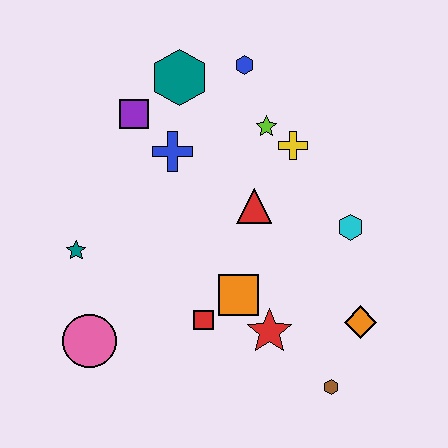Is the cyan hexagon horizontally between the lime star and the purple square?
No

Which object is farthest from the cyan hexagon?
The pink circle is farthest from the cyan hexagon.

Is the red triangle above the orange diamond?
Yes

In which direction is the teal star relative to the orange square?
The teal star is to the left of the orange square.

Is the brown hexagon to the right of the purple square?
Yes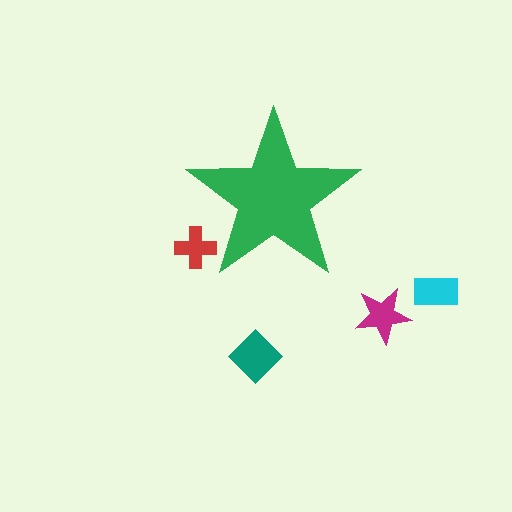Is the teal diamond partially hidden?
No, the teal diamond is fully visible.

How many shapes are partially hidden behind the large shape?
1 shape is partially hidden.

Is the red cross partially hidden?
Yes, the red cross is partially hidden behind the green star.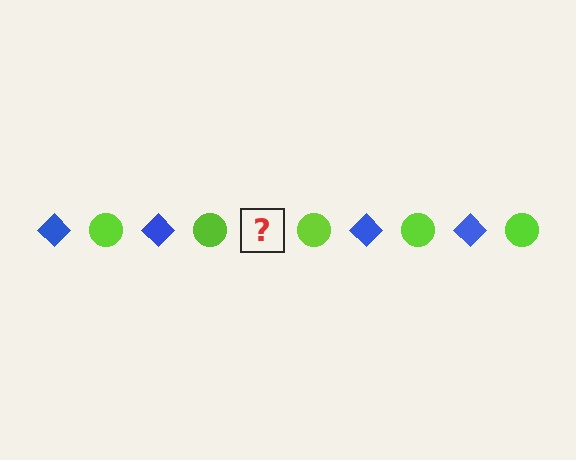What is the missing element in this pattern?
The missing element is a blue diamond.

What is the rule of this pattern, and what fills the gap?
The rule is that the pattern alternates between blue diamond and lime circle. The gap should be filled with a blue diamond.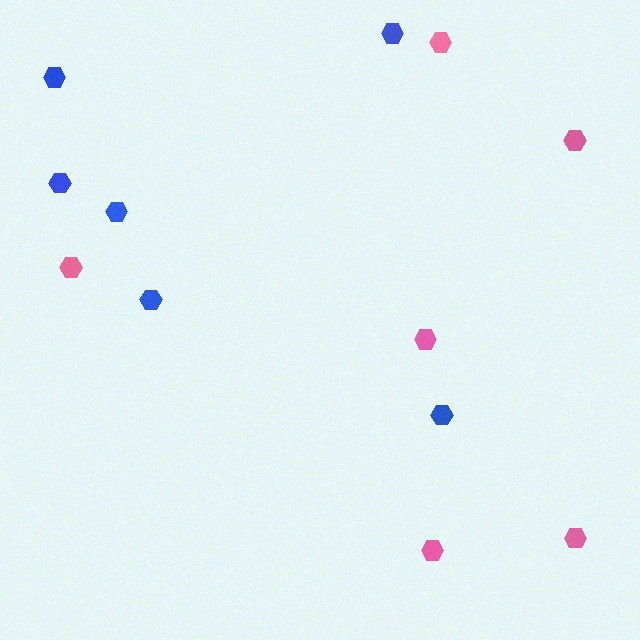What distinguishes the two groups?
There are 2 groups: one group of pink hexagons (6) and one group of blue hexagons (6).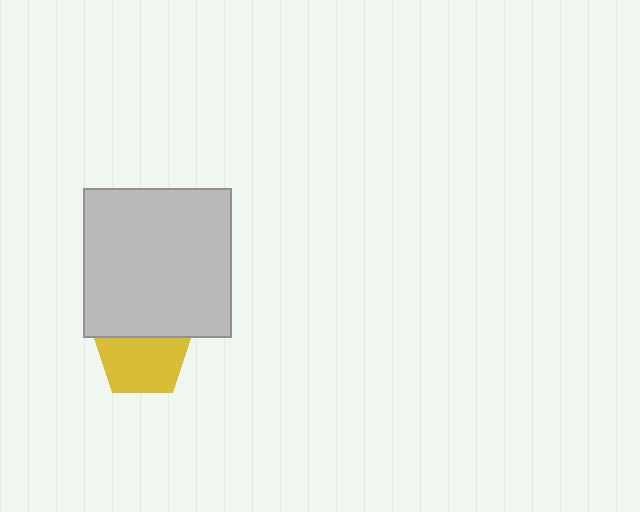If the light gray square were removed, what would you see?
You would see the complete yellow pentagon.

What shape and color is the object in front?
The object in front is a light gray square.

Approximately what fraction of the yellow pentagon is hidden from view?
Roughly 31% of the yellow pentagon is hidden behind the light gray square.